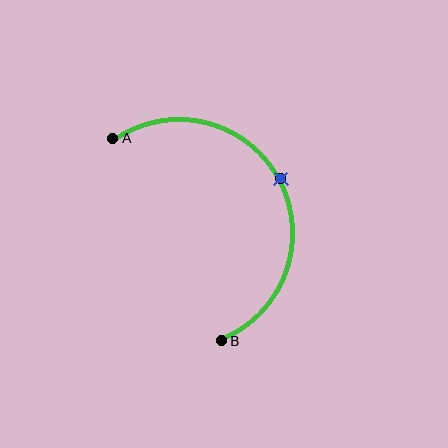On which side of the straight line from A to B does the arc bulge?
The arc bulges to the right of the straight line connecting A and B.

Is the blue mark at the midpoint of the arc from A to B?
Yes. The blue mark lies on the arc at equal arc-length from both A and B — it is the arc midpoint.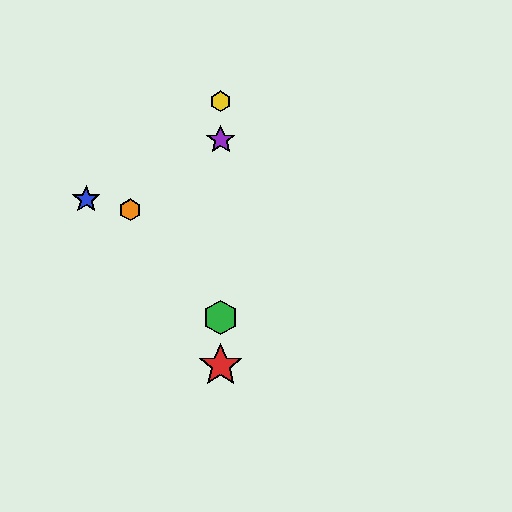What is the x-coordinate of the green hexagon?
The green hexagon is at x≈221.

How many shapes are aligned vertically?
4 shapes (the red star, the green hexagon, the yellow hexagon, the purple star) are aligned vertically.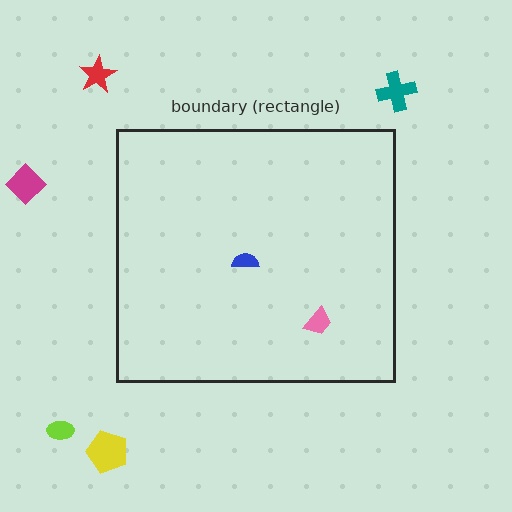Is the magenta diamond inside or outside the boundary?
Outside.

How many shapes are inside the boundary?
2 inside, 5 outside.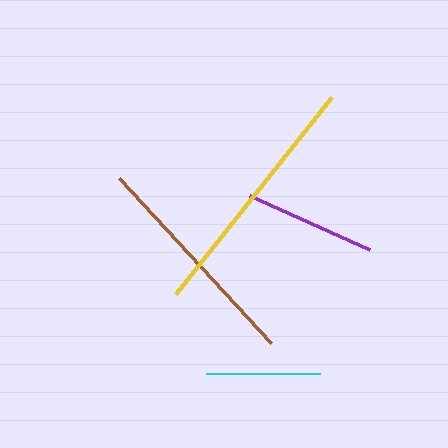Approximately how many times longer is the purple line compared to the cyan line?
The purple line is approximately 1.1 times the length of the cyan line.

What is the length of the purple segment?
The purple segment is approximately 131 pixels long.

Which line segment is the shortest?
The cyan line is the shortest at approximately 114 pixels.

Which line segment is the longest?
The yellow line is the longest at approximately 251 pixels.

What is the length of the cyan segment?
The cyan segment is approximately 114 pixels long.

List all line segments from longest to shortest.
From longest to shortest: yellow, brown, purple, cyan.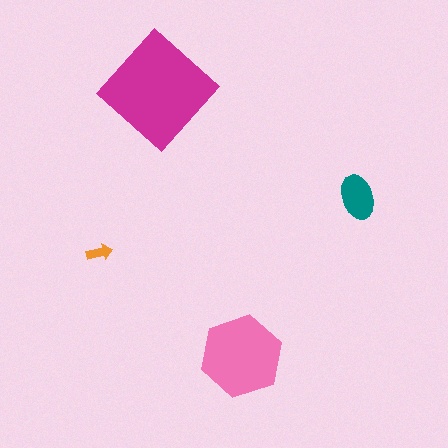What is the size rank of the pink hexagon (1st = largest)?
2nd.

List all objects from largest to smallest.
The magenta diamond, the pink hexagon, the teal ellipse, the orange arrow.